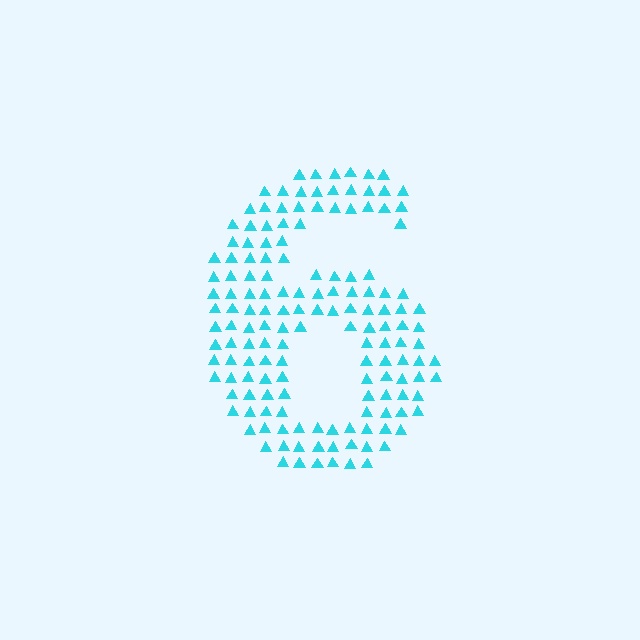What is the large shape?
The large shape is the digit 6.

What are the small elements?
The small elements are triangles.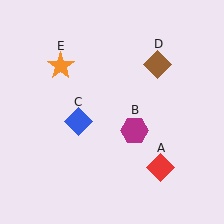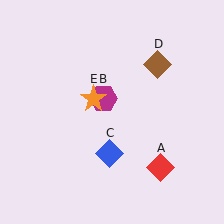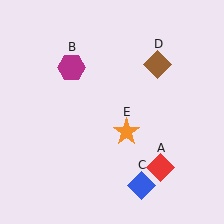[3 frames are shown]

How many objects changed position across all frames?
3 objects changed position: magenta hexagon (object B), blue diamond (object C), orange star (object E).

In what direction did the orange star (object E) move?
The orange star (object E) moved down and to the right.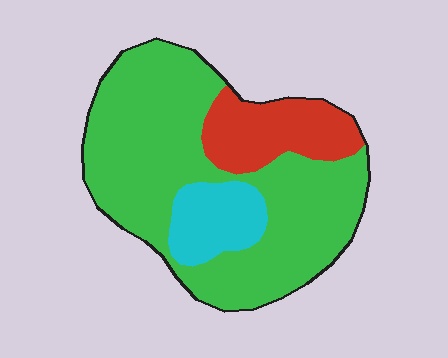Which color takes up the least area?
Cyan, at roughly 15%.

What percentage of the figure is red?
Red covers 18% of the figure.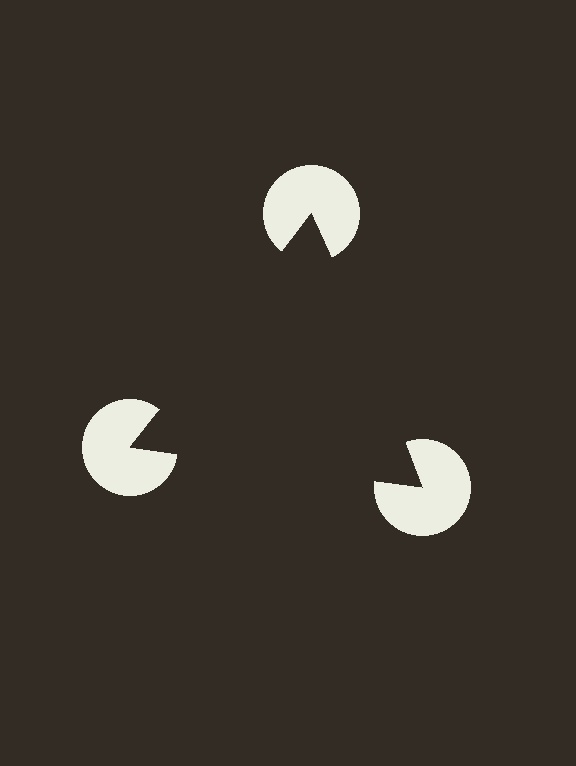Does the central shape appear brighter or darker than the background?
It typically appears slightly darker than the background, even though no actual brightness change is drawn.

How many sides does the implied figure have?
3 sides.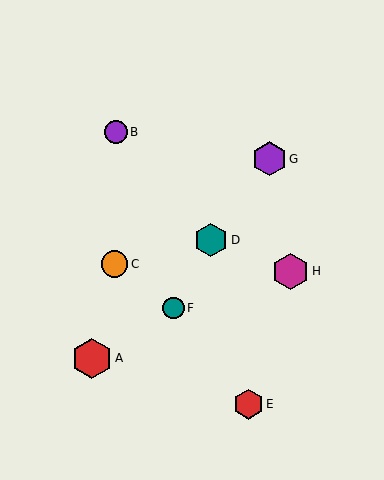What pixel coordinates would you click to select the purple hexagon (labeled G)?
Click at (269, 159) to select the purple hexagon G.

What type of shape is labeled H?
Shape H is a magenta hexagon.